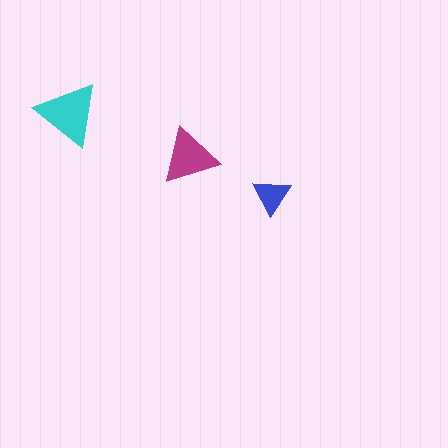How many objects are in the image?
There are 3 objects in the image.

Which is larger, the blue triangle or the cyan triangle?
The cyan one.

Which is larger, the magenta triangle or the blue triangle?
The magenta one.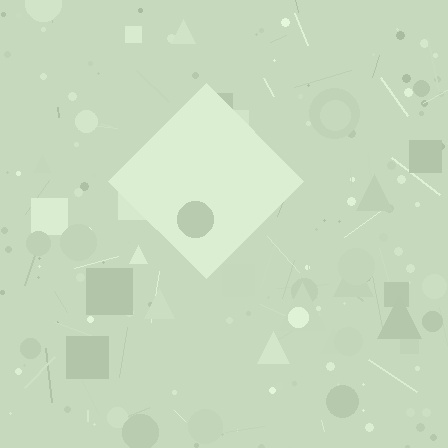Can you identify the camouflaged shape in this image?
The camouflaged shape is a diamond.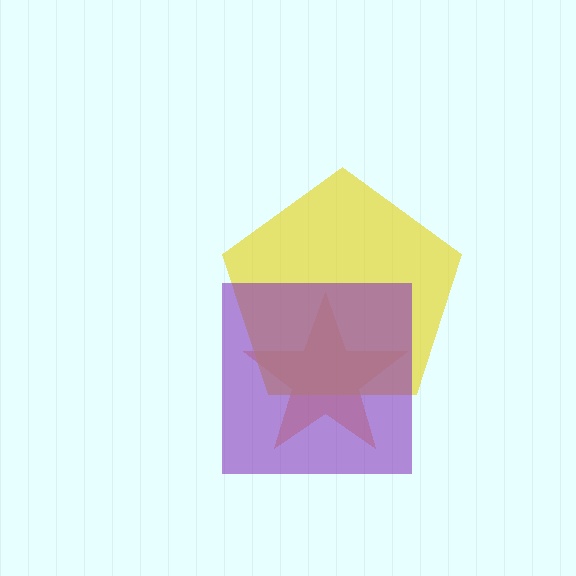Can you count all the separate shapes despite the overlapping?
Yes, there are 3 separate shapes.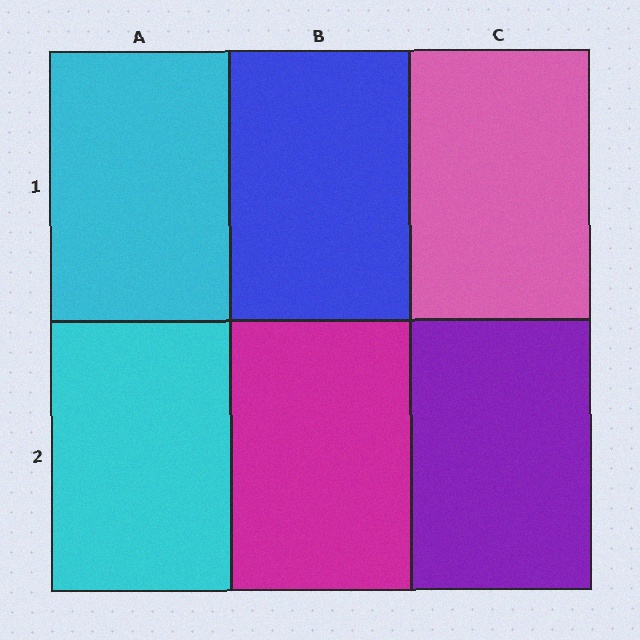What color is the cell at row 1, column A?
Cyan.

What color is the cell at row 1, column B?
Blue.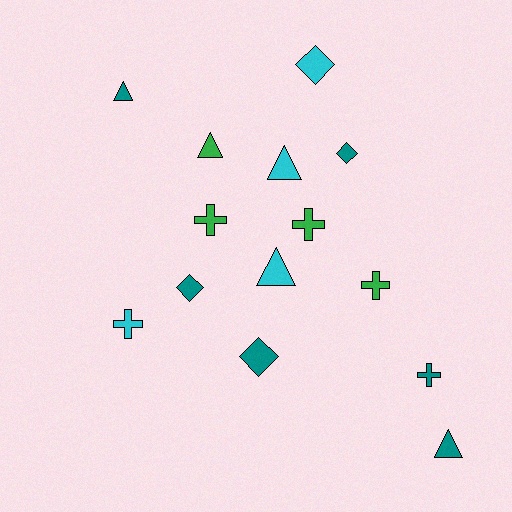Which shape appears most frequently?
Cross, with 5 objects.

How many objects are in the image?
There are 14 objects.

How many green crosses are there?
There are 3 green crosses.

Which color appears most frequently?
Teal, with 6 objects.